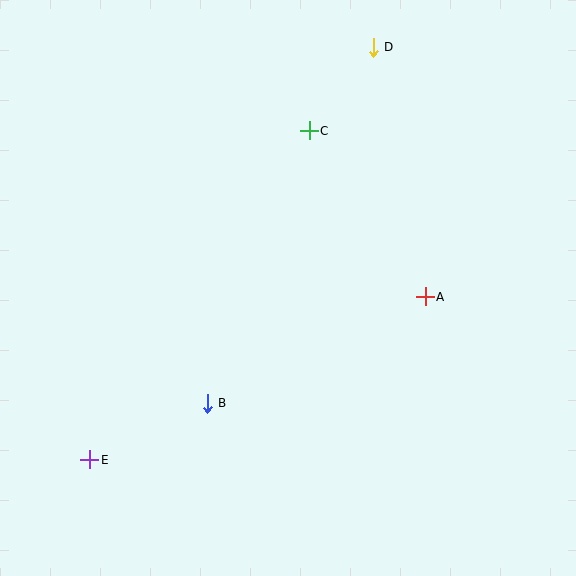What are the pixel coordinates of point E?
Point E is at (90, 460).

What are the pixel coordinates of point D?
Point D is at (373, 47).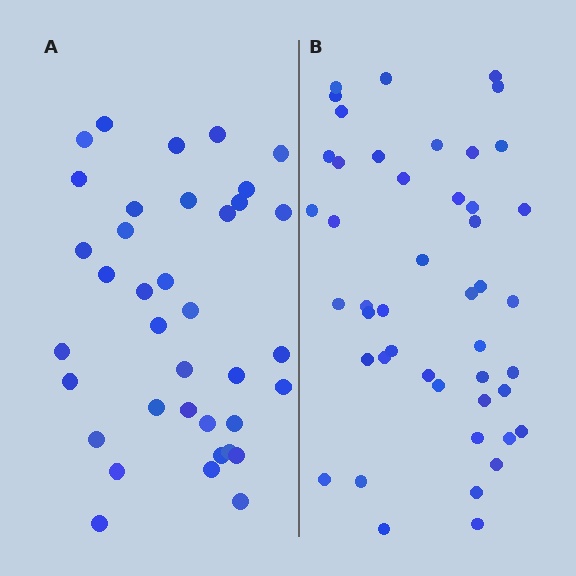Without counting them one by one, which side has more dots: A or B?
Region B (the right region) has more dots.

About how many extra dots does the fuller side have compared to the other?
Region B has roughly 8 or so more dots than region A.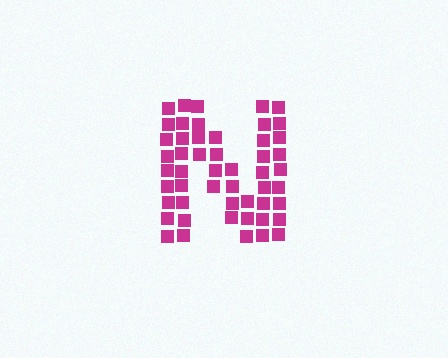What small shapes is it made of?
It is made of small squares.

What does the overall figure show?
The overall figure shows the letter N.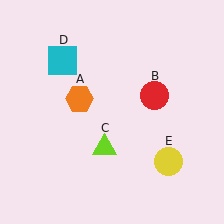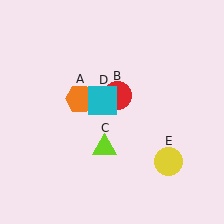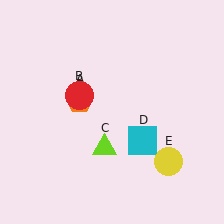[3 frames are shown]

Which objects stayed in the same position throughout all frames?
Orange hexagon (object A) and lime triangle (object C) and yellow circle (object E) remained stationary.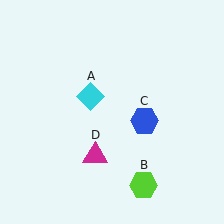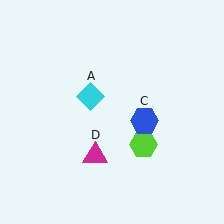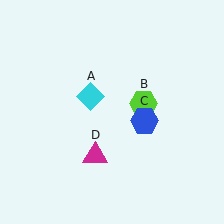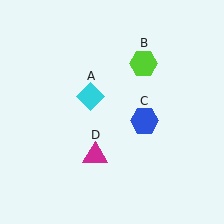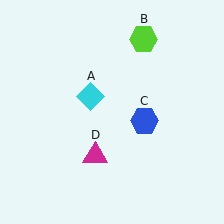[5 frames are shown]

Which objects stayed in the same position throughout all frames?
Cyan diamond (object A) and blue hexagon (object C) and magenta triangle (object D) remained stationary.